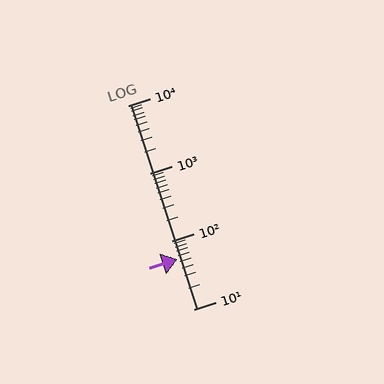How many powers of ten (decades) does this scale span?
The scale spans 3 decades, from 10 to 10000.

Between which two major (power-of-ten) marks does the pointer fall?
The pointer is between 10 and 100.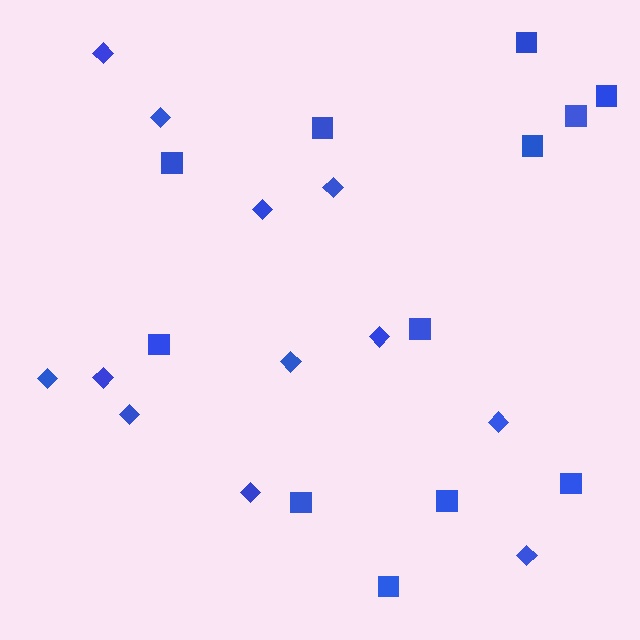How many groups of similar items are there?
There are 2 groups: one group of diamonds (12) and one group of squares (12).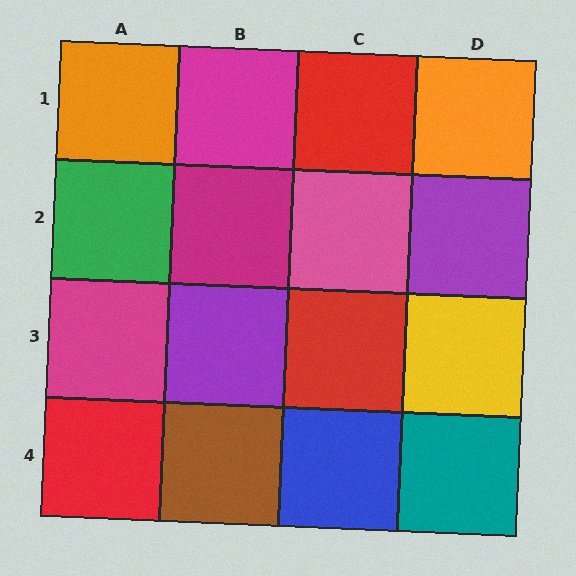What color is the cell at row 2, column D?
Purple.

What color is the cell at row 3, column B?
Purple.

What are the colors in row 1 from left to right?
Orange, magenta, red, orange.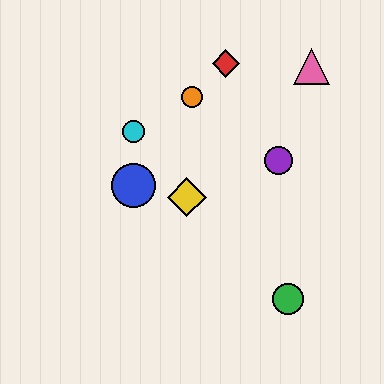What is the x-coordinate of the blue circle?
The blue circle is at x≈134.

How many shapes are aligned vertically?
2 shapes (the blue circle, the cyan circle) are aligned vertically.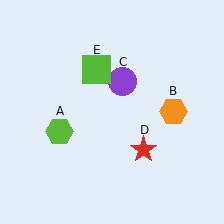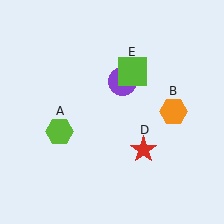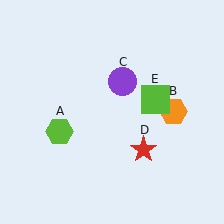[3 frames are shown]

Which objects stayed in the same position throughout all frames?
Lime hexagon (object A) and orange hexagon (object B) and purple circle (object C) and red star (object D) remained stationary.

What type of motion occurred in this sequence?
The lime square (object E) rotated clockwise around the center of the scene.